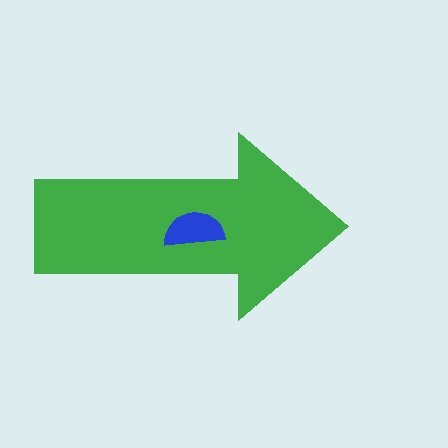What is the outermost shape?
The green arrow.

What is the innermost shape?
The blue semicircle.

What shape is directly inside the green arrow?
The blue semicircle.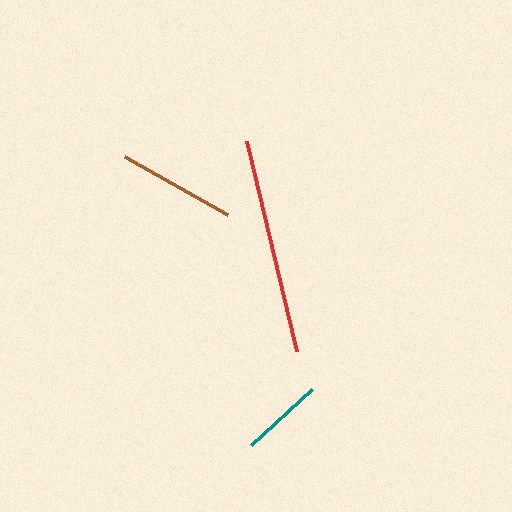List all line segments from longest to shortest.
From longest to shortest: red, brown, teal.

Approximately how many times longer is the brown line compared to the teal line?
The brown line is approximately 1.4 times the length of the teal line.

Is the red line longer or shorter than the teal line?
The red line is longer than the teal line.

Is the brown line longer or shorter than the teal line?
The brown line is longer than the teal line.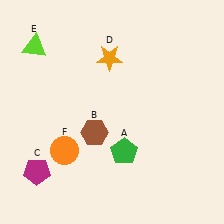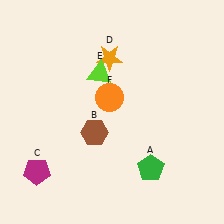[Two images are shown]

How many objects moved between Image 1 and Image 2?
3 objects moved between the two images.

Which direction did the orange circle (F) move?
The orange circle (F) moved up.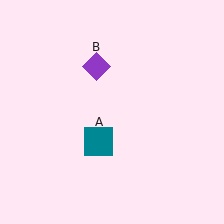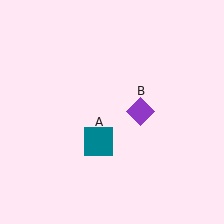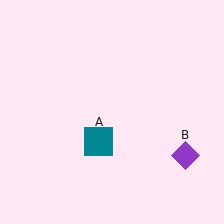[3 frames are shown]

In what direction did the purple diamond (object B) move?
The purple diamond (object B) moved down and to the right.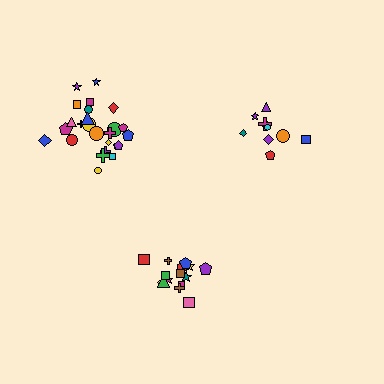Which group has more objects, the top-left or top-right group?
The top-left group.